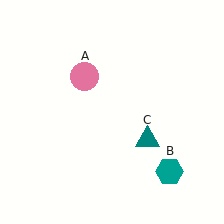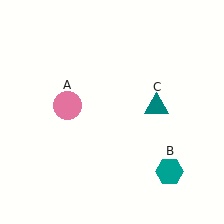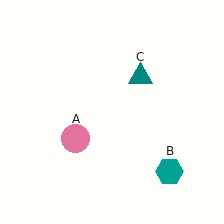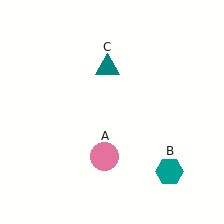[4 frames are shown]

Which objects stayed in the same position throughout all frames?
Teal hexagon (object B) remained stationary.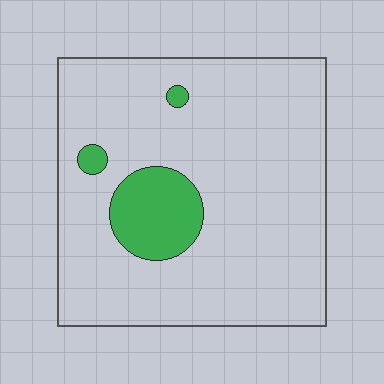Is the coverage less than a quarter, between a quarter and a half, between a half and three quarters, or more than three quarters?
Less than a quarter.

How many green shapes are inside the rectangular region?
3.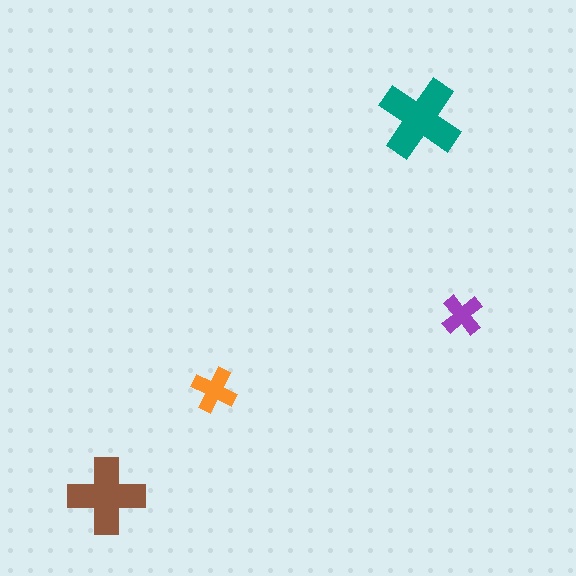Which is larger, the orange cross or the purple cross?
The orange one.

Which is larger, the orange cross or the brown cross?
The brown one.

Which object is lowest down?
The brown cross is bottommost.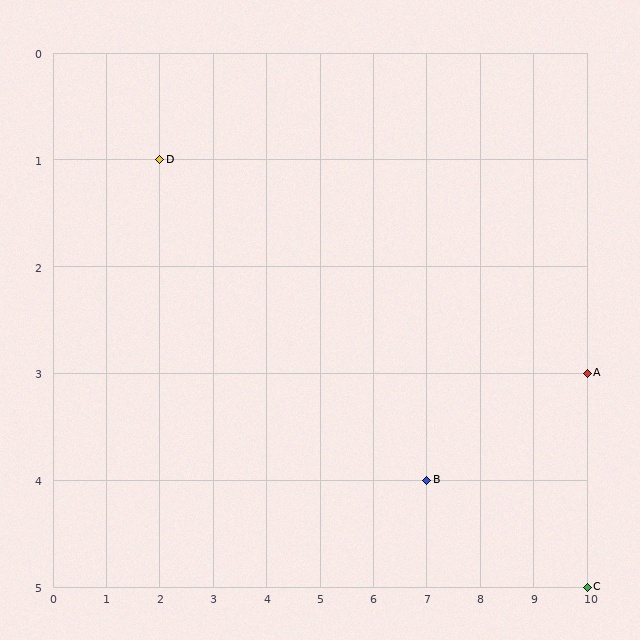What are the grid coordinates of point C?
Point C is at grid coordinates (10, 5).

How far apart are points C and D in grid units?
Points C and D are 8 columns and 4 rows apart (about 8.9 grid units diagonally).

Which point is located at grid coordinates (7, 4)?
Point B is at (7, 4).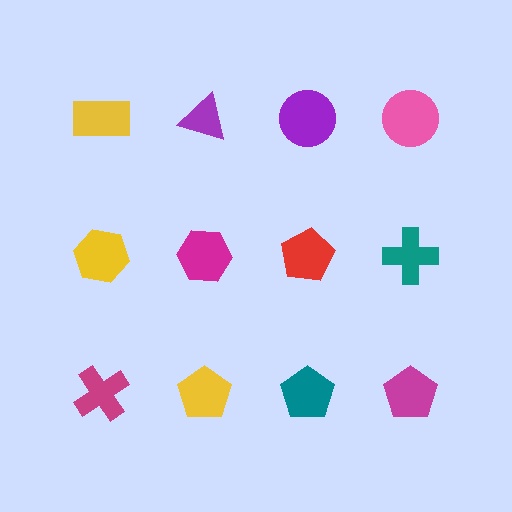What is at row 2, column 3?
A red pentagon.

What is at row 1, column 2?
A purple triangle.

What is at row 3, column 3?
A teal pentagon.